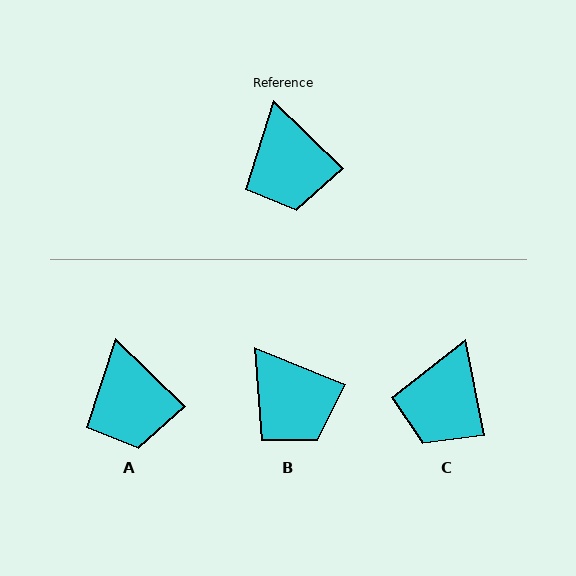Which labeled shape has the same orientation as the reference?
A.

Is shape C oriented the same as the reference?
No, it is off by about 34 degrees.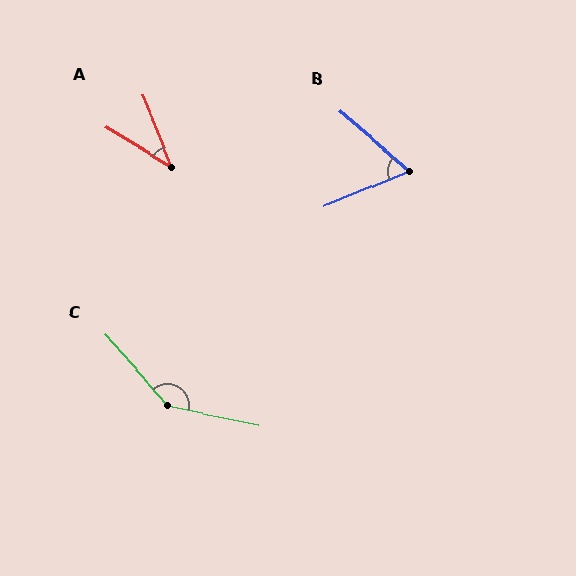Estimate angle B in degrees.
Approximately 63 degrees.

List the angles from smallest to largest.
A (37°), B (63°), C (144°).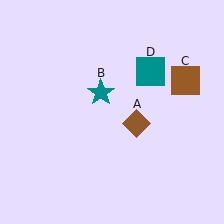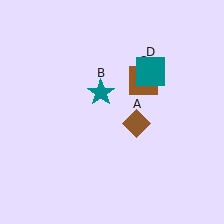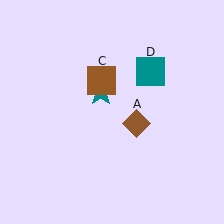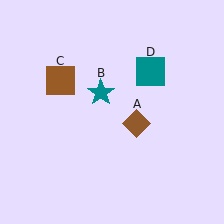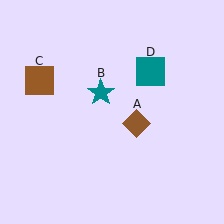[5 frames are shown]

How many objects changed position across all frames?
1 object changed position: brown square (object C).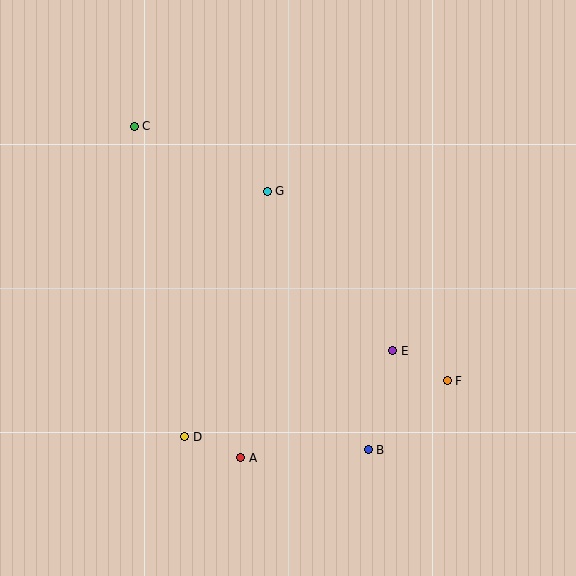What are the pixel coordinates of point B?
Point B is at (368, 450).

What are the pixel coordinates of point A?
Point A is at (241, 458).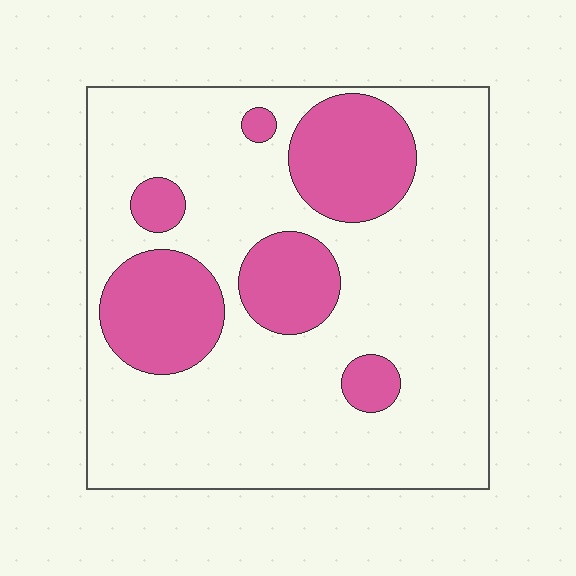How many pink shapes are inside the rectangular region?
6.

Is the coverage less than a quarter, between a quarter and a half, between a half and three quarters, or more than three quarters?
Less than a quarter.